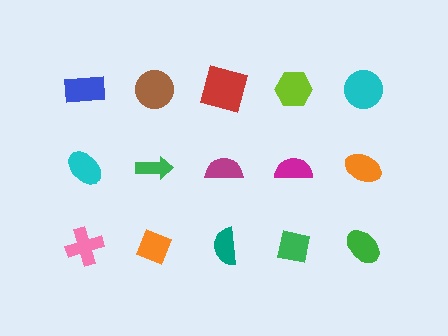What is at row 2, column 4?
A magenta semicircle.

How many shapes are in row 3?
5 shapes.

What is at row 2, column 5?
An orange ellipse.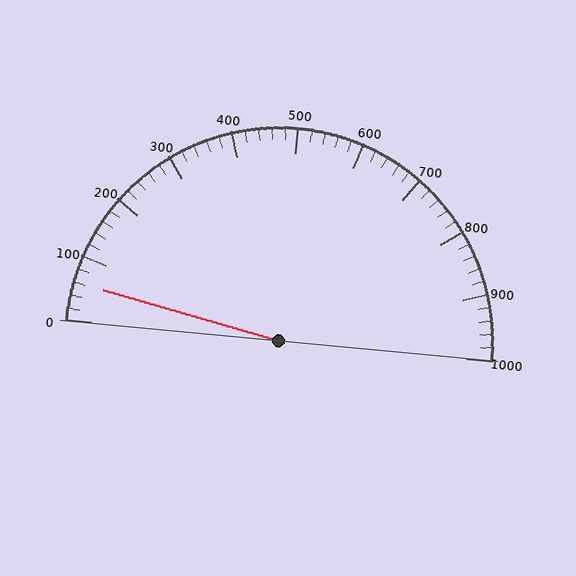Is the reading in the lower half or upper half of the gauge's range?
The reading is in the lower half of the range (0 to 1000).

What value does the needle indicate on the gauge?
The needle indicates approximately 60.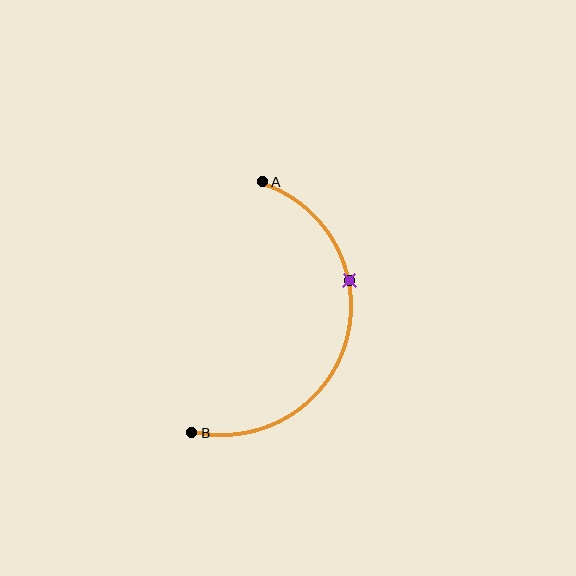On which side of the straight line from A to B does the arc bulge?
The arc bulges to the right of the straight line connecting A and B.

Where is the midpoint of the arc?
The arc midpoint is the point on the curve farthest from the straight line joining A and B. It sits to the right of that line.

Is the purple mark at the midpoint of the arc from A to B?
No. The purple mark lies on the arc but is closer to endpoint A. The arc midpoint would be at the point on the curve equidistant along the arc from both A and B.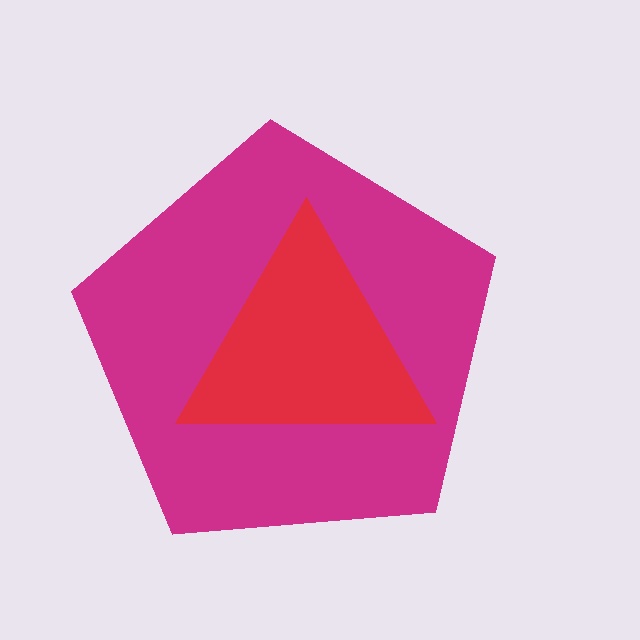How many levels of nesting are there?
2.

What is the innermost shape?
The red triangle.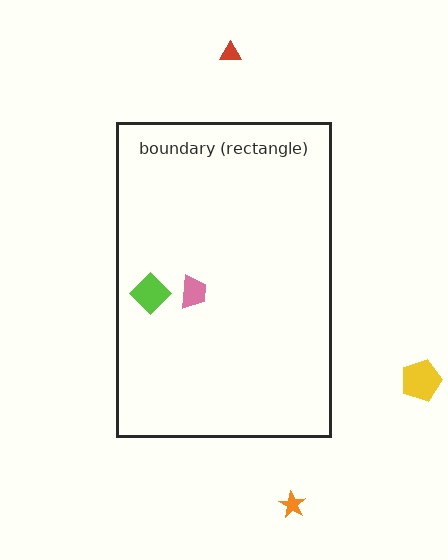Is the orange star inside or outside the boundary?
Outside.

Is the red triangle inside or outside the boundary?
Outside.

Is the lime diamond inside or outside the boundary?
Inside.